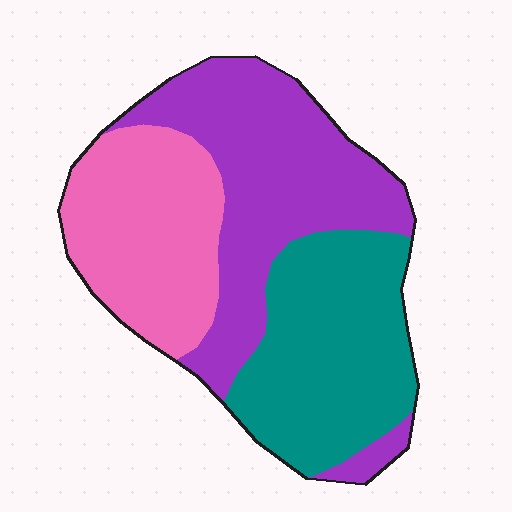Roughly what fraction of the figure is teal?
Teal covers roughly 35% of the figure.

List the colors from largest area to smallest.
From largest to smallest: purple, teal, pink.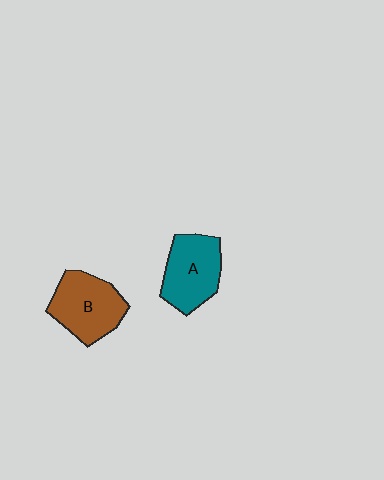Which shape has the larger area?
Shape B (brown).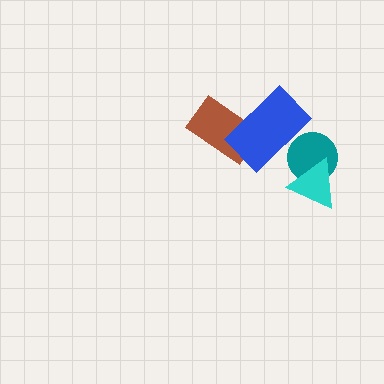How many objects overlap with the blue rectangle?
2 objects overlap with the blue rectangle.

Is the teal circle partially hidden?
Yes, it is partially covered by another shape.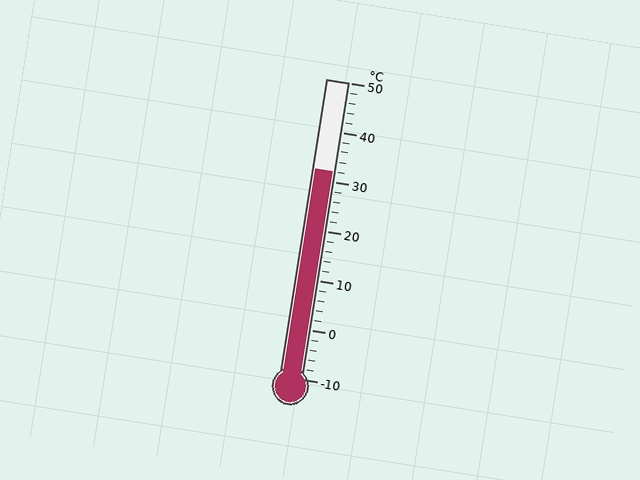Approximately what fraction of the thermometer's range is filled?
The thermometer is filled to approximately 70% of its range.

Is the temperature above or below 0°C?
The temperature is above 0°C.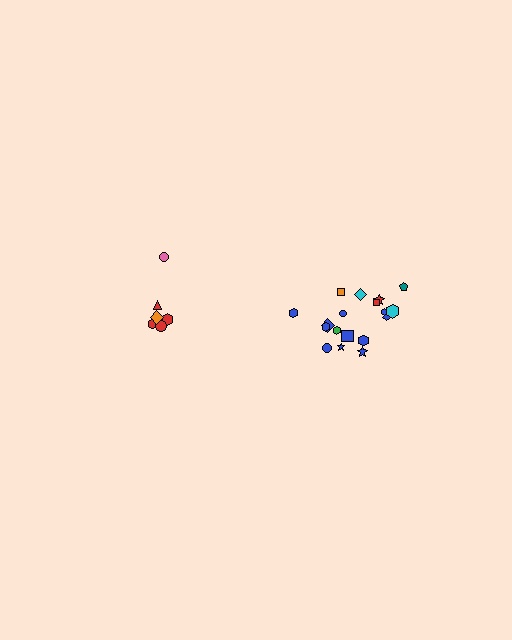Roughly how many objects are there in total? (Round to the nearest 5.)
Roughly 25 objects in total.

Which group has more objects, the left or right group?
The right group.